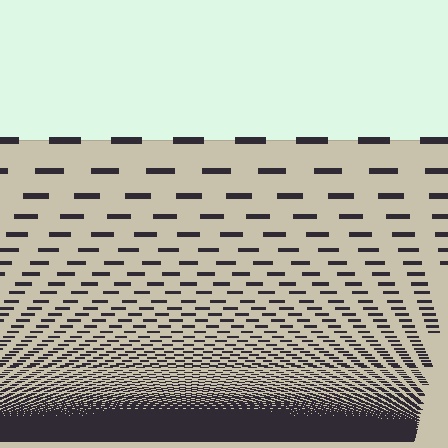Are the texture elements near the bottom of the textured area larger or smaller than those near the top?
Smaller. The gradient is inverted — elements near the bottom are smaller and denser.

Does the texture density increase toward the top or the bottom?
Density increases toward the bottom.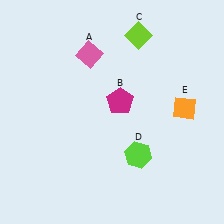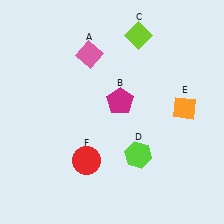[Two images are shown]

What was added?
A red circle (F) was added in Image 2.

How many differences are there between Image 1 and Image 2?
There is 1 difference between the two images.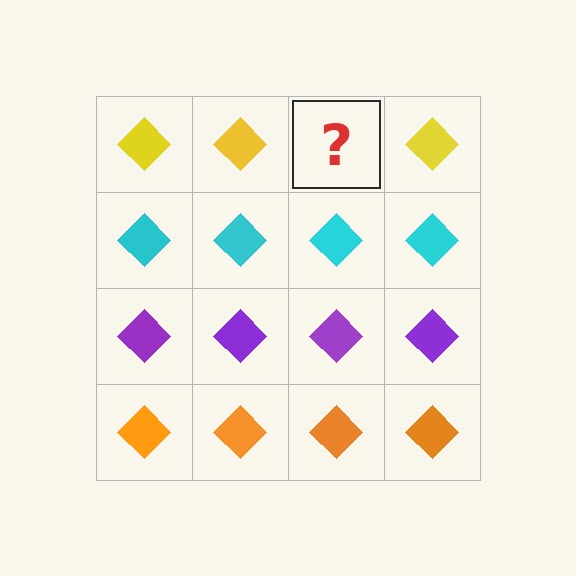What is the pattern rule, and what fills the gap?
The rule is that each row has a consistent color. The gap should be filled with a yellow diamond.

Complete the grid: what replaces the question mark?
The question mark should be replaced with a yellow diamond.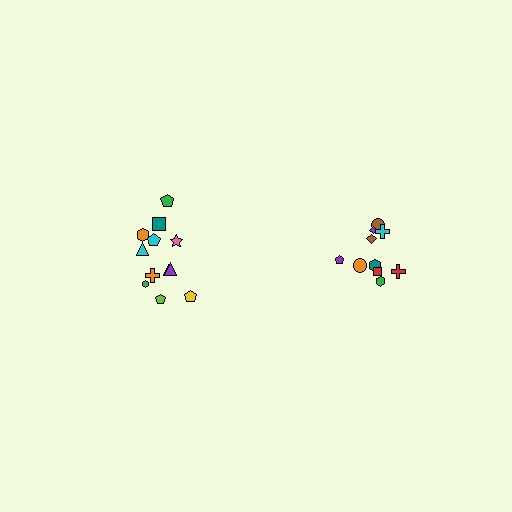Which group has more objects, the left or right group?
The left group.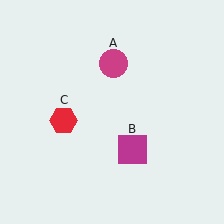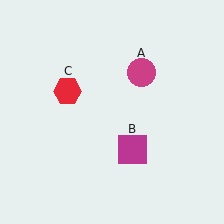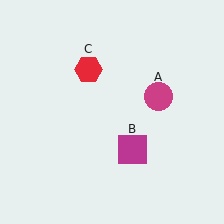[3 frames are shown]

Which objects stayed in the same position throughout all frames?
Magenta square (object B) remained stationary.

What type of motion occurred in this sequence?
The magenta circle (object A), red hexagon (object C) rotated clockwise around the center of the scene.